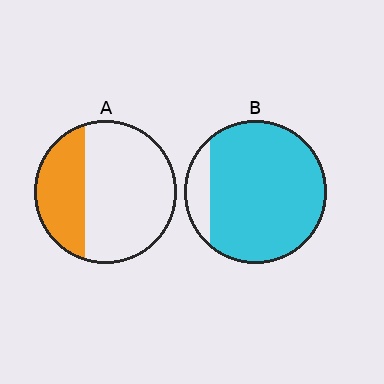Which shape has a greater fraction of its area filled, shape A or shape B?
Shape B.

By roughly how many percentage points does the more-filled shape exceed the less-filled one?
By roughly 55 percentage points (B over A).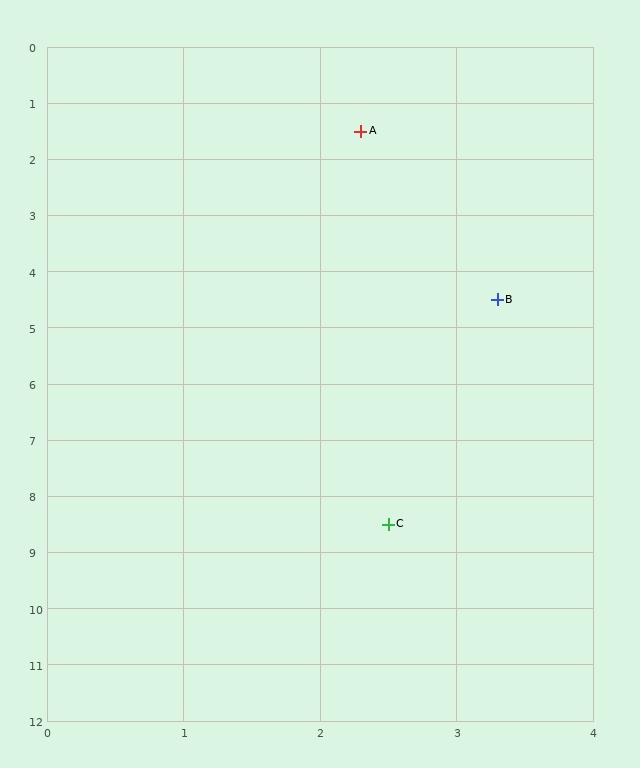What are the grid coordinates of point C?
Point C is at approximately (2.5, 8.5).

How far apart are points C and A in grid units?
Points C and A are about 7.0 grid units apart.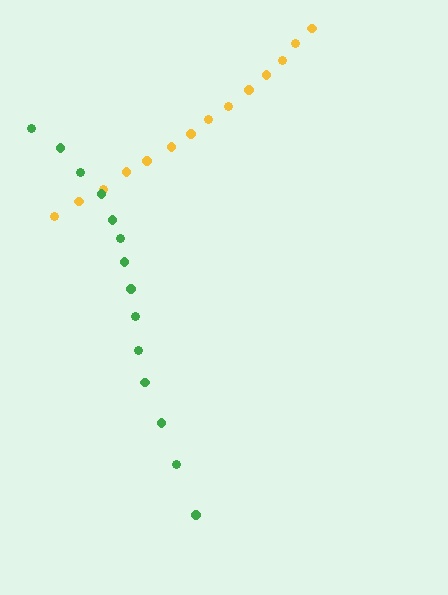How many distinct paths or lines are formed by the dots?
There are 2 distinct paths.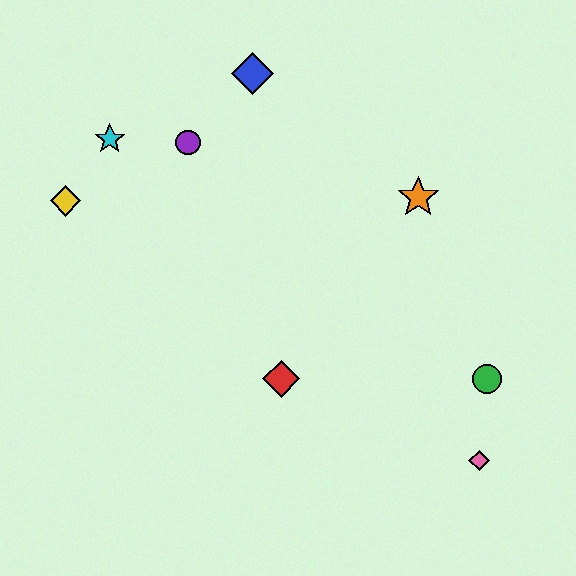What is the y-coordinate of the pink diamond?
The pink diamond is at y≈461.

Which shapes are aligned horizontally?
The red diamond, the green circle are aligned horizontally.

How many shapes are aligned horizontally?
2 shapes (the red diamond, the green circle) are aligned horizontally.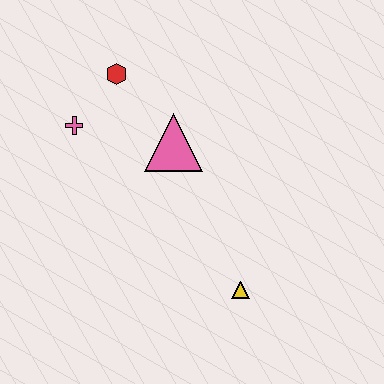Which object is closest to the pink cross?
The red hexagon is closest to the pink cross.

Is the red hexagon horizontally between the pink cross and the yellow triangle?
Yes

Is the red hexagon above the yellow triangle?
Yes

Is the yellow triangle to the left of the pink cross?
No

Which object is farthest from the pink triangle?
The yellow triangle is farthest from the pink triangle.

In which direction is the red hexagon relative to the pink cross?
The red hexagon is above the pink cross.